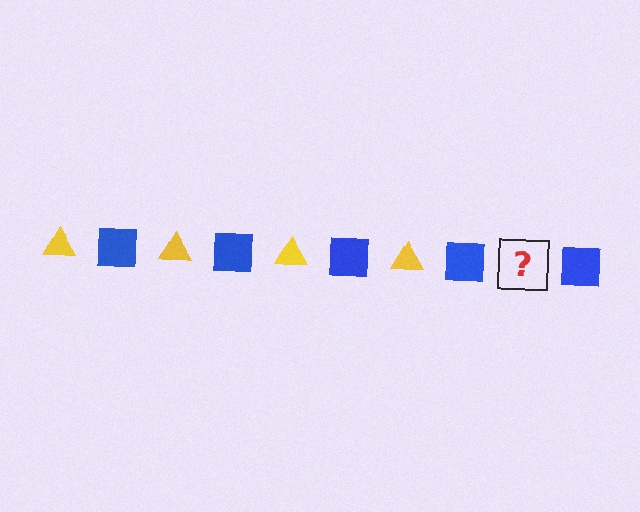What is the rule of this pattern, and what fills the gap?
The rule is that the pattern alternates between yellow triangle and blue square. The gap should be filled with a yellow triangle.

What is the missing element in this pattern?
The missing element is a yellow triangle.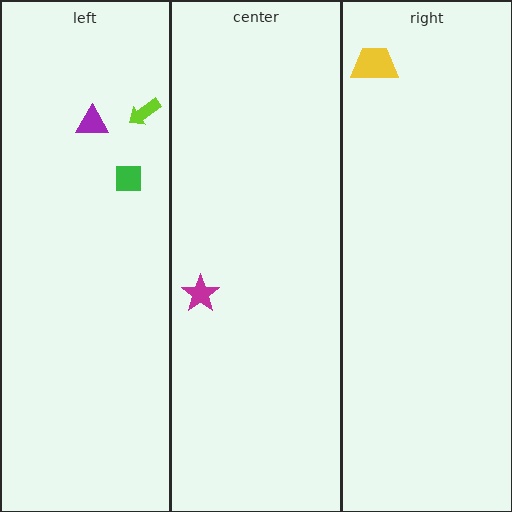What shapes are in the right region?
The yellow trapezoid.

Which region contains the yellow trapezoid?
The right region.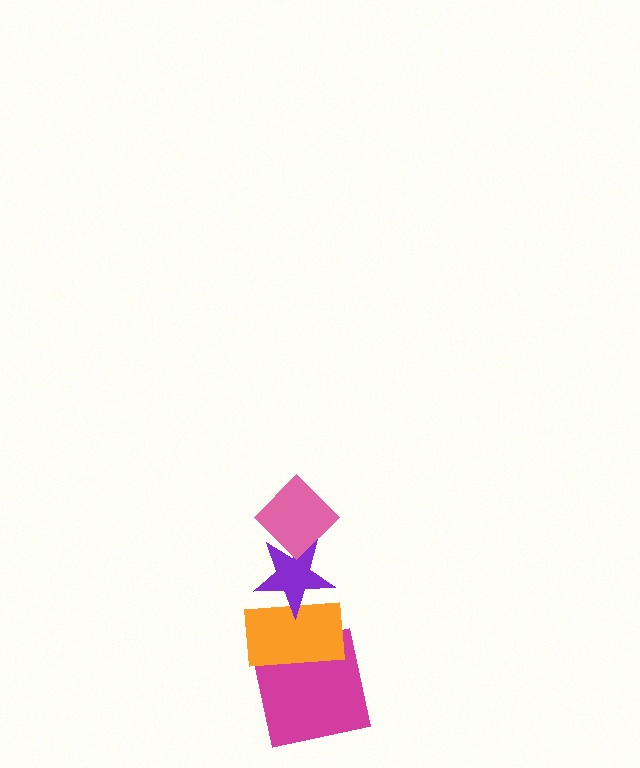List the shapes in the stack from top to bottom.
From top to bottom: the pink diamond, the purple star, the orange rectangle, the magenta square.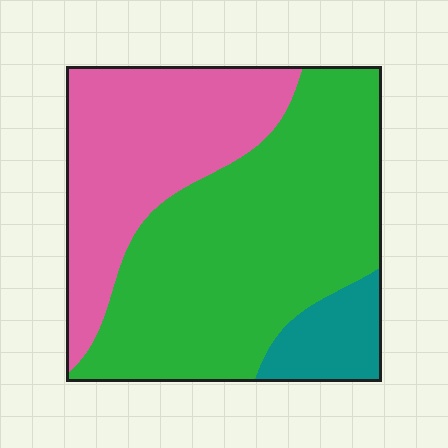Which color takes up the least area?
Teal, at roughly 10%.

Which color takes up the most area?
Green, at roughly 55%.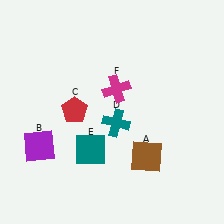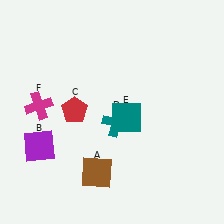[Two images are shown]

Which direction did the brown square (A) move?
The brown square (A) moved left.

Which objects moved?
The objects that moved are: the brown square (A), the teal square (E), the magenta cross (F).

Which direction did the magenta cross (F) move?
The magenta cross (F) moved left.